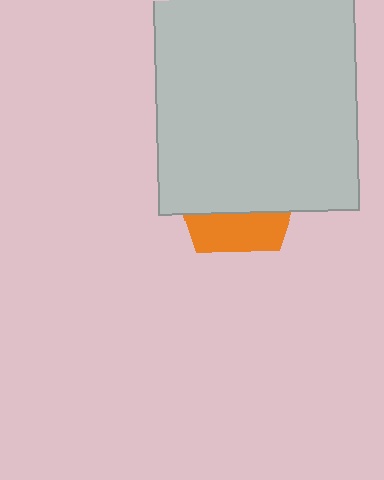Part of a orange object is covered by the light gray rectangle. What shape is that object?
It is a pentagon.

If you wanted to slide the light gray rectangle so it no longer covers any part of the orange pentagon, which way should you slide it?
Slide it up — that is the most direct way to separate the two shapes.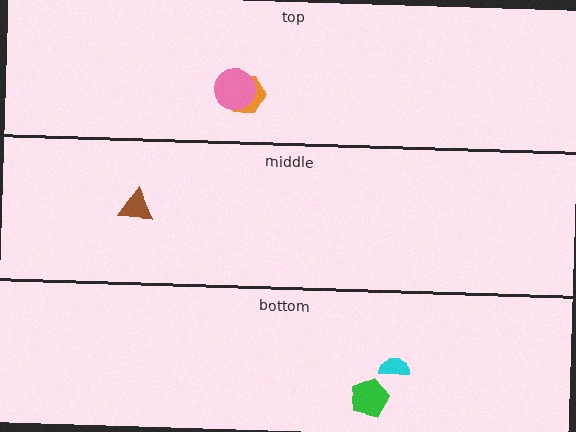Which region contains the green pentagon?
The bottom region.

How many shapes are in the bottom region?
2.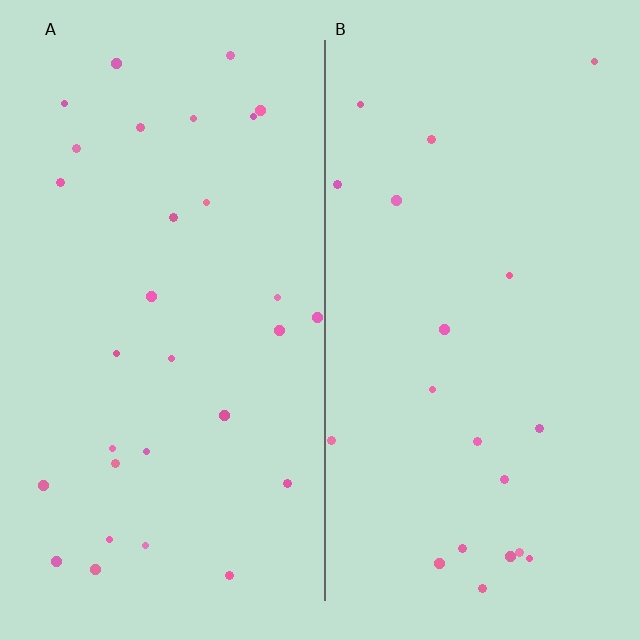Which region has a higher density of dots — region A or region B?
A (the left).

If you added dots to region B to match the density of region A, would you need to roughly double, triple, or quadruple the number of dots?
Approximately double.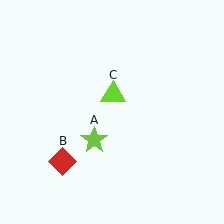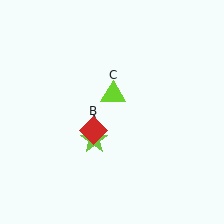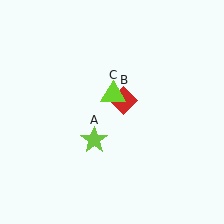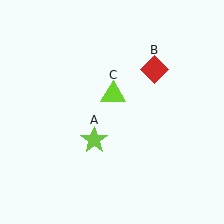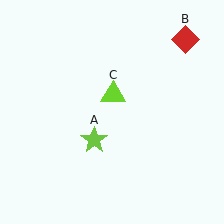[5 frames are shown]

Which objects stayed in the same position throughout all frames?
Lime star (object A) and lime triangle (object C) remained stationary.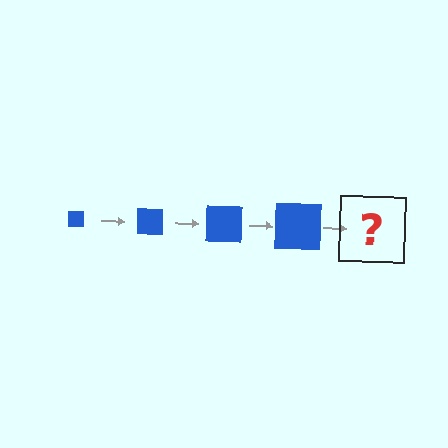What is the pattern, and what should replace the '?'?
The pattern is that the square gets progressively larger each step. The '?' should be a blue square, larger than the previous one.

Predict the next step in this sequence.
The next step is a blue square, larger than the previous one.